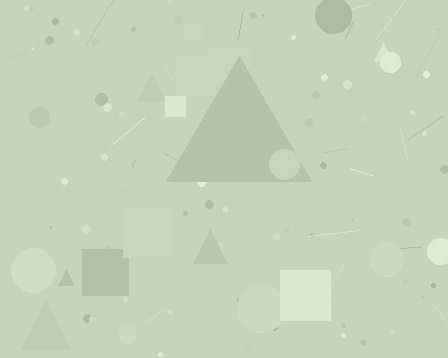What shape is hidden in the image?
A triangle is hidden in the image.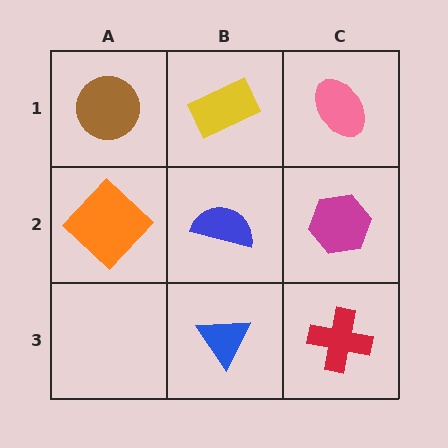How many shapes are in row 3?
2 shapes.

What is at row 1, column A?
A brown circle.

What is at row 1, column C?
A pink ellipse.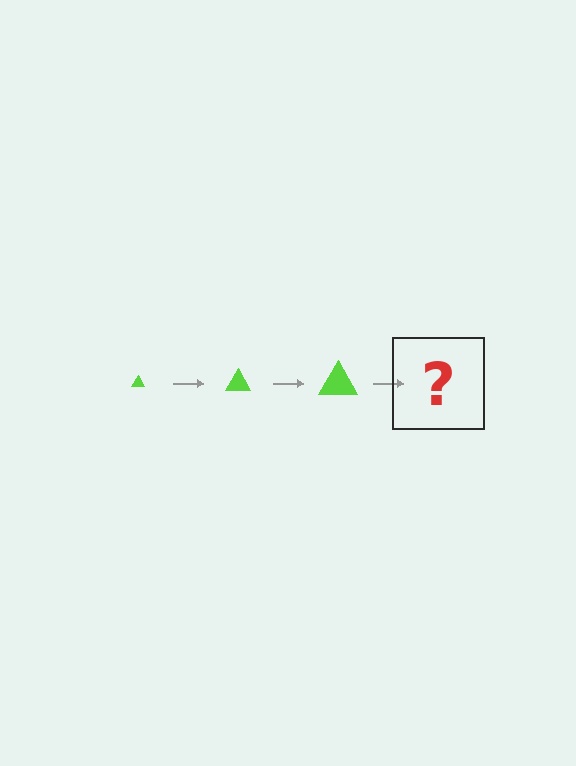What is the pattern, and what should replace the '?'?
The pattern is that the triangle gets progressively larger each step. The '?' should be a lime triangle, larger than the previous one.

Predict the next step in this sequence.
The next step is a lime triangle, larger than the previous one.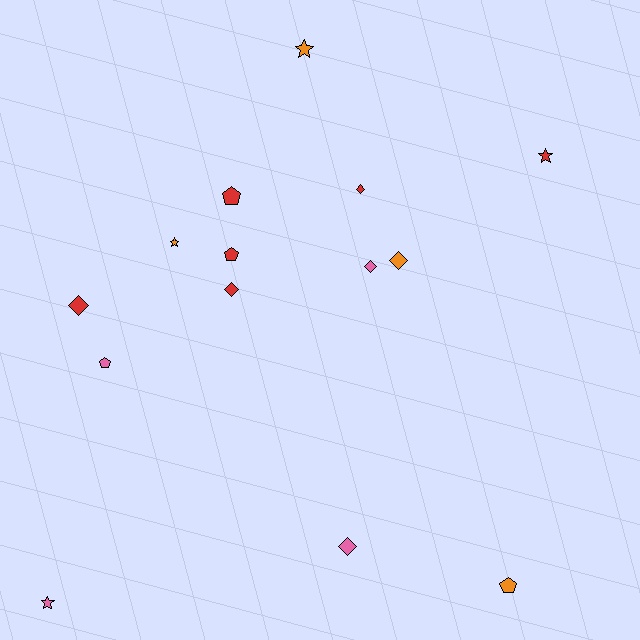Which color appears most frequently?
Red, with 6 objects.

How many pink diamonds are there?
There are 2 pink diamonds.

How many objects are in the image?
There are 14 objects.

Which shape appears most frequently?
Diamond, with 6 objects.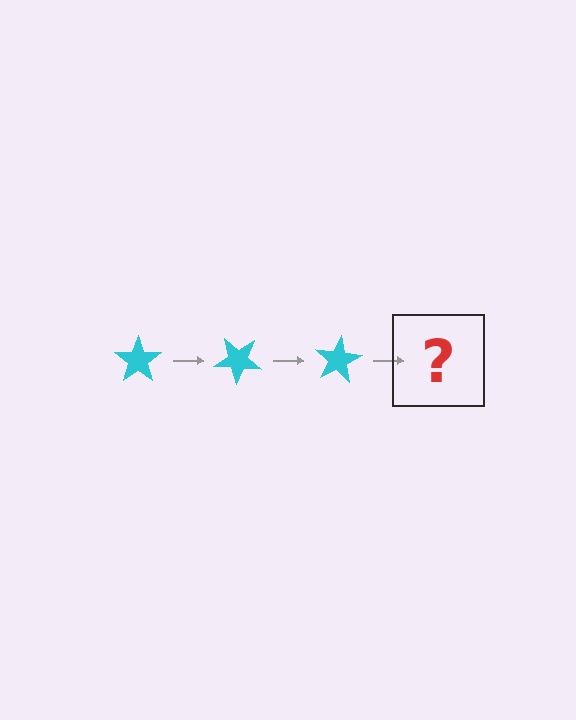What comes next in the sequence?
The next element should be a cyan star rotated 120 degrees.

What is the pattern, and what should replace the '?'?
The pattern is that the star rotates 40 degrees each step. The '?' should be a cyan star rotated 120 degrees.